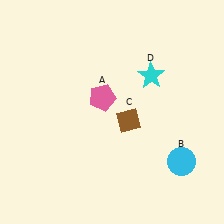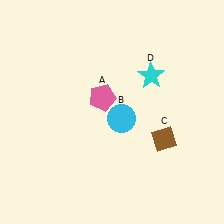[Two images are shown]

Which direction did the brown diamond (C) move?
The brown diamond (C) moved right.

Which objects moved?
The objects that moved are: the cyan circle (B), the brown diamond (C).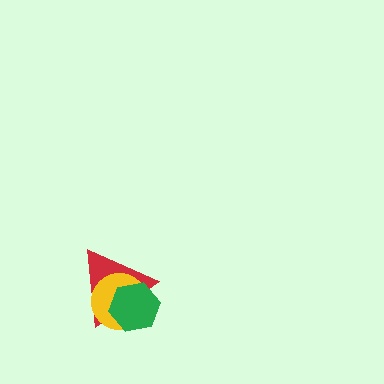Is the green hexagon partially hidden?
No, no other shape covers it.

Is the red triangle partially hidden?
Yes, it is partially covered by another shape.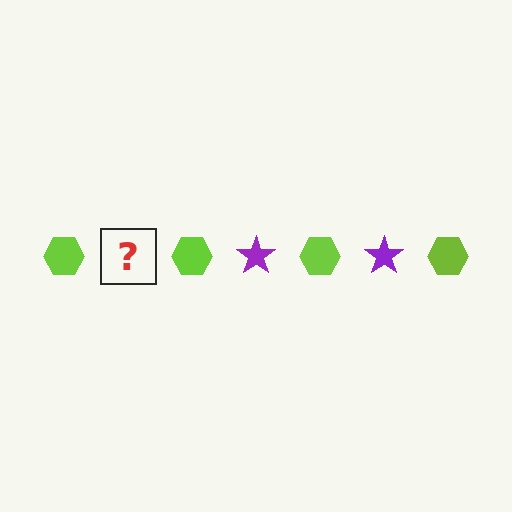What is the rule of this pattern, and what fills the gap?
The rule is that the pattern alternates between lime hexagon and purple star. The gap should be filled with a purple star.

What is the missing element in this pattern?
The missing element is a purple star.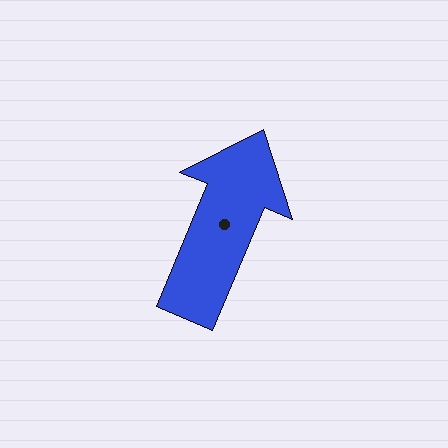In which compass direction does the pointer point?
Northeast.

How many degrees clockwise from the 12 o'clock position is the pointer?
Approximately 23 degrees.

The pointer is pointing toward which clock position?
Roughly 1 o'clock.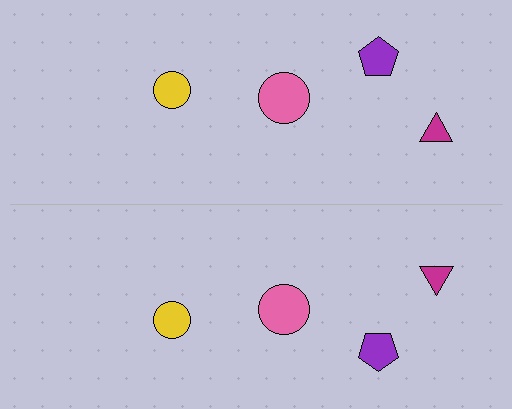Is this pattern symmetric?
Yes, this pattern has bilateral (reflection) symmetry.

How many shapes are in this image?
There are 8 shapes in this image.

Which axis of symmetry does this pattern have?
The pattern has a horizontal axis of symmetry running through the center of the image.